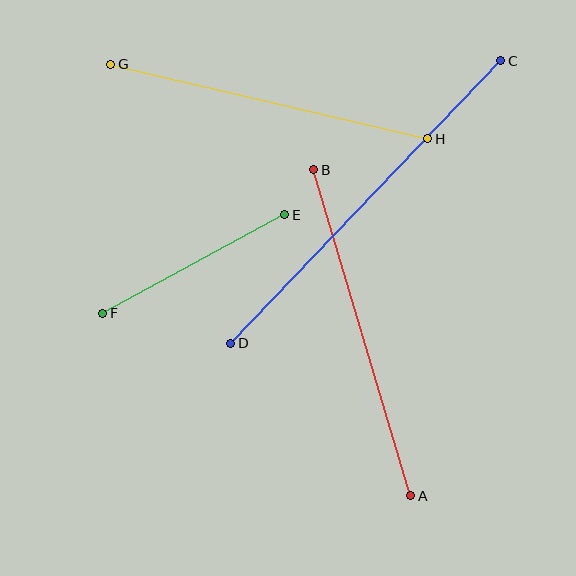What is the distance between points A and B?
The distance is approximately 340 pixels.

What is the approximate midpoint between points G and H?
The midpoint is at approximately (269, 101) pixels.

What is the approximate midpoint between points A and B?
The midpoint is at approximately (362, 333) pixels.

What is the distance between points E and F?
The distance is approximately 207 pixels.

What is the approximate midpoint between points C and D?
The midpoint is at approximately (366, 202) pixels.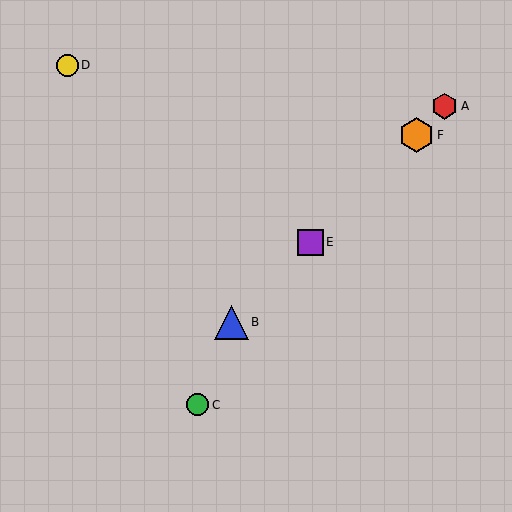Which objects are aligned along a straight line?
Objects A, B, E, F are aligned along a straight line.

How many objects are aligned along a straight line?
4 objects (A, B, E, F) are aligned along a straight line.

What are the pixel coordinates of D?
Object D is at (68, 65).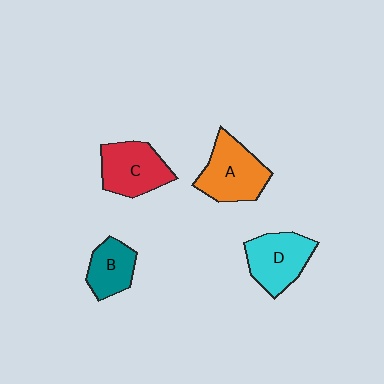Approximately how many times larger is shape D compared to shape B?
Approximately 1.4 times.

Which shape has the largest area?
Shape A (orange).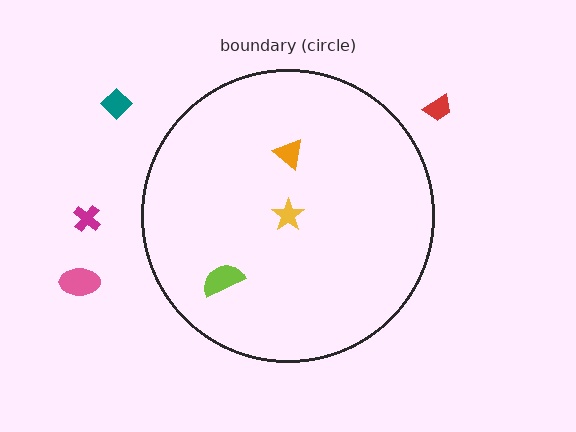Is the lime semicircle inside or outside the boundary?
Inside.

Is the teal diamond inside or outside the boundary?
Outside.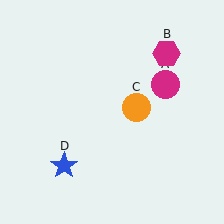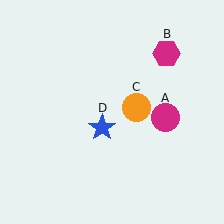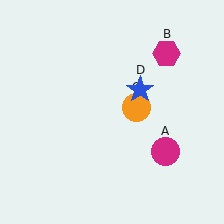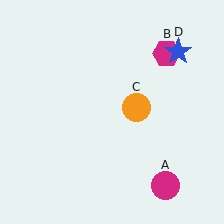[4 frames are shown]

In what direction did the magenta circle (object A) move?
The magenta circle (object A) moved down.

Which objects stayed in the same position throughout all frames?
Magenta hexagon (object B) and orange circle (object C) remained stationary.